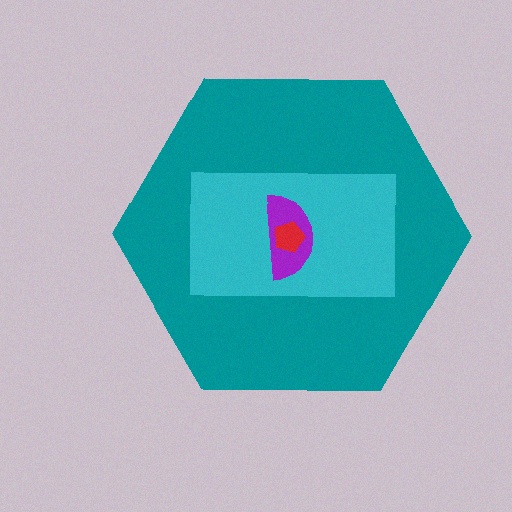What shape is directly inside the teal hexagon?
The cyan rectangle.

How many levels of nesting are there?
4.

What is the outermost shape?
The teal hexagon.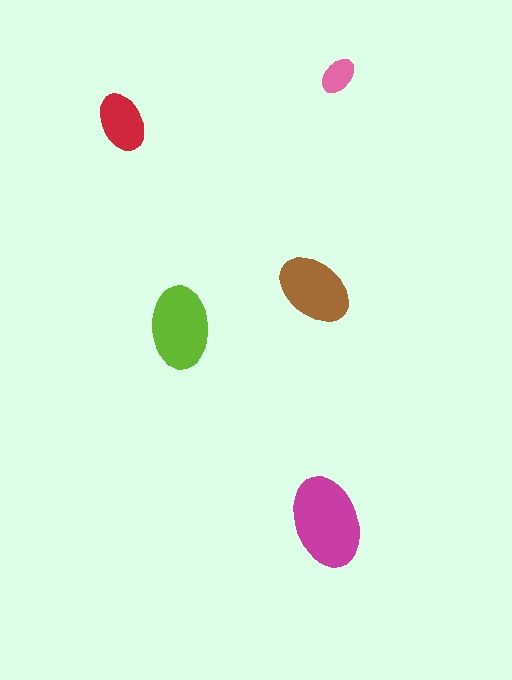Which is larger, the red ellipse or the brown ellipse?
The brown one.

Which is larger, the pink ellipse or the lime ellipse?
The lime one.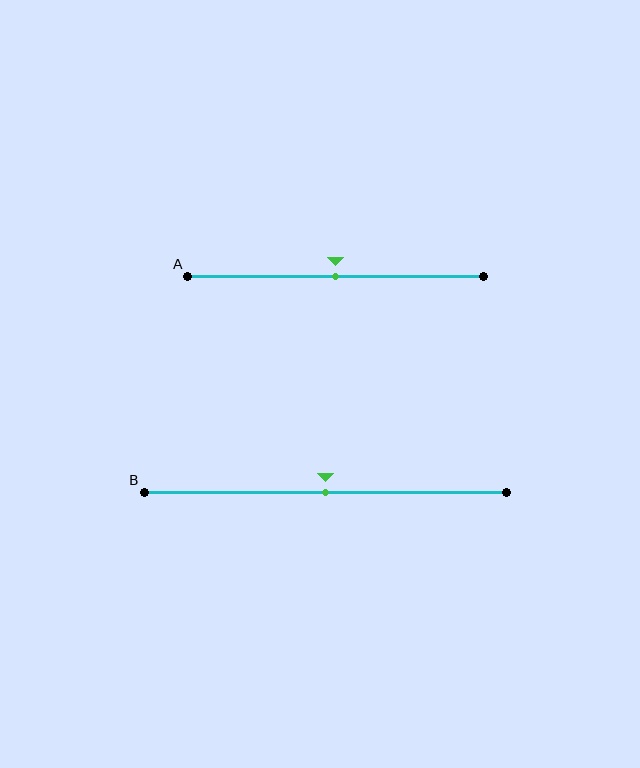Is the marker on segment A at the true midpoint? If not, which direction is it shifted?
Yes, the marker on segment A is at the true midpoint.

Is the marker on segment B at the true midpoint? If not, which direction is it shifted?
Yes, the marker on segment B is at the true midpoint.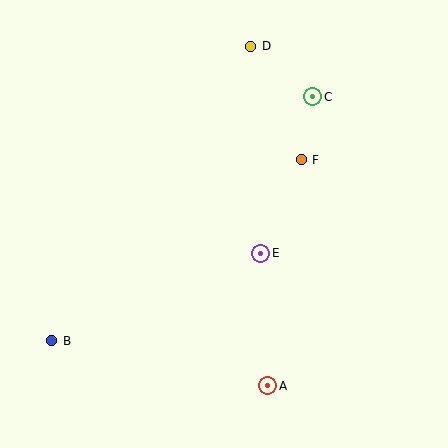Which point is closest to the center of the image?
Point E at (261, 253) is closest to the center.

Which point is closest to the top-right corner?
Point C is closest to the top-right corner.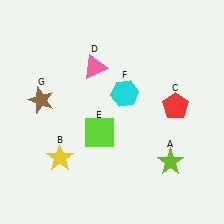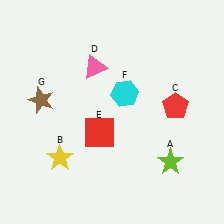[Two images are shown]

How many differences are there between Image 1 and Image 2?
There is 1 difference between the two images.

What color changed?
The square (E) changed from lime in Image 1 to red in Image 2.